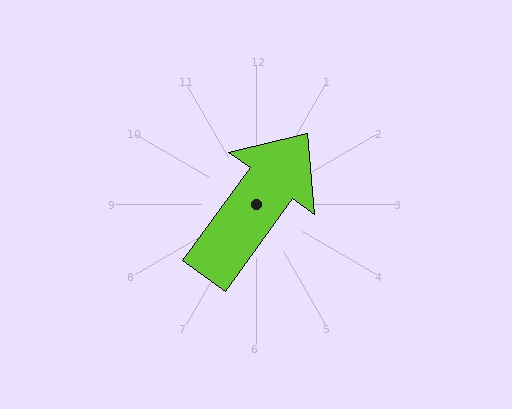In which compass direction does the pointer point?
Northeast.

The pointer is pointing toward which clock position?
Roughly 1 o'clock.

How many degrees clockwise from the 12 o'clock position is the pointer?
Approximately 36 degrees.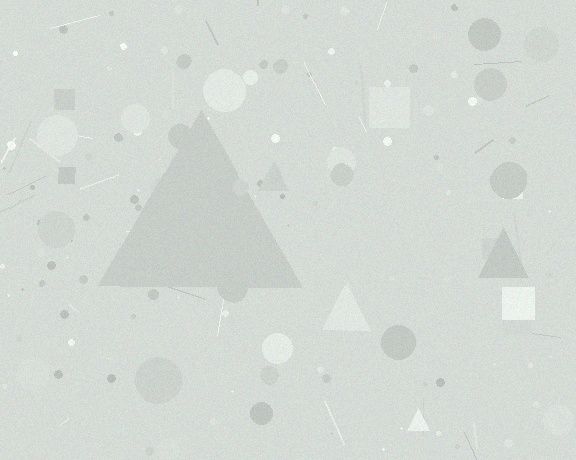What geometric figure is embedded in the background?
A triangle is embedded in the background.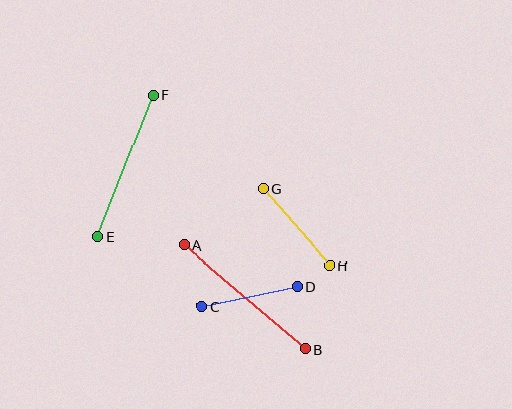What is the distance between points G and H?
The distance is approximately 101 pixels.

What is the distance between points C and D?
The distance is approximately 98 pixels.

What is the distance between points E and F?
The distance is approximately 152 pixels.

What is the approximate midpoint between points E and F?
The midpoint is at approximately (125, 166) pixels.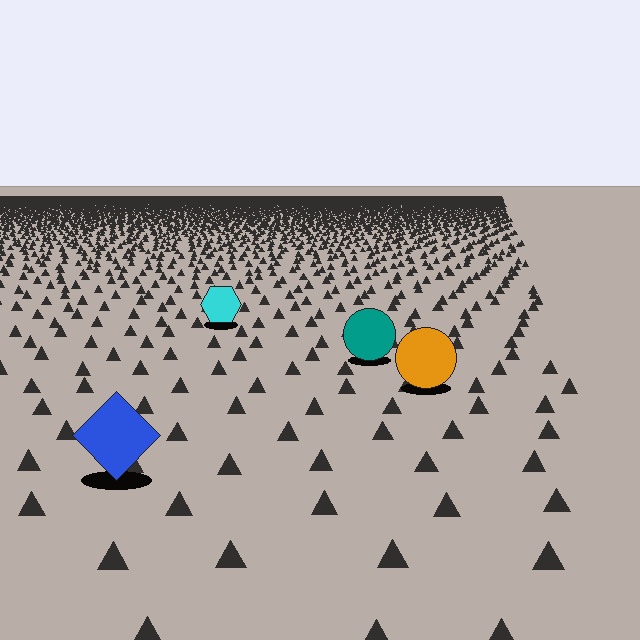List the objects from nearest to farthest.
From nearest to farthest: the blue diamond, the orange circle, the teal circle, the cyan hexagon.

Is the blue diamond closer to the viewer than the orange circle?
Yes. The blue diamond is closer — you can tell from the texture gradient: the ground texture is coarser near it.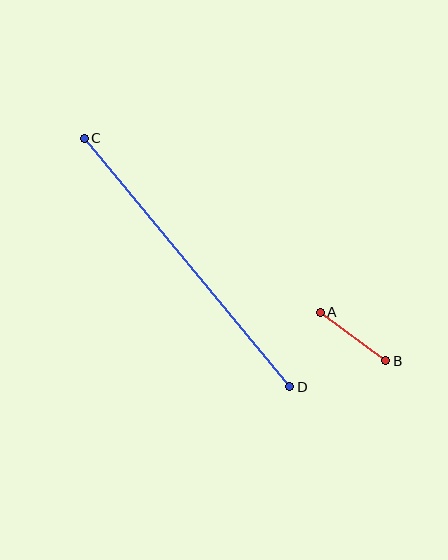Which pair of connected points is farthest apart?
Points C and D are farthest apart.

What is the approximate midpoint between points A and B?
The midpoint is at approximately (353, 336) pixels.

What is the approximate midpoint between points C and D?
The midpoint is at approximately (187, 262) pixels.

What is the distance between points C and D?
The distance is approximately 322 pixels.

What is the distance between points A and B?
The distance is approximately 82 pixels.